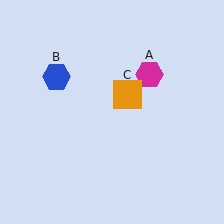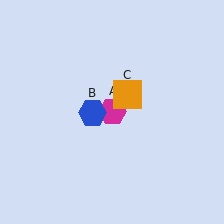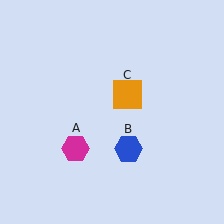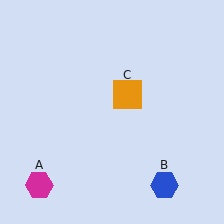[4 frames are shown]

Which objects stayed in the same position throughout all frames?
Orange square (object C) remained stationary.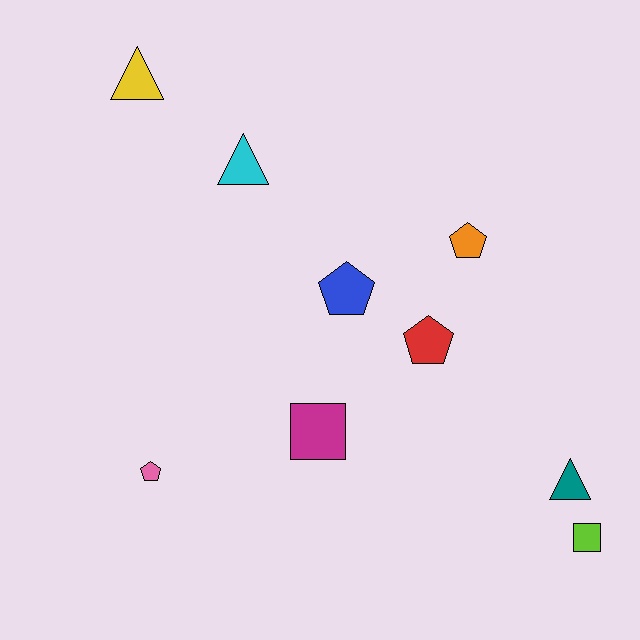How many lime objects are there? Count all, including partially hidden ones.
There is 1 lime object.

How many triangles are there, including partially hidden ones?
There are 3 triangles.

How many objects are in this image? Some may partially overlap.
There are 9 objects.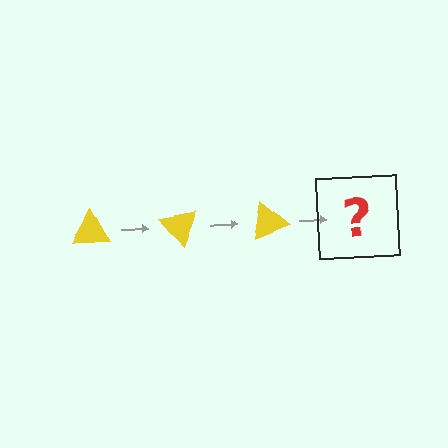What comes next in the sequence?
The next element should be a yellow triangle rotated 150 degrees.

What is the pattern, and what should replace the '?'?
The pattern is that the triangle rotates 50 degrees each step. The '?' should be a yellow triangle rotated 150 degrees.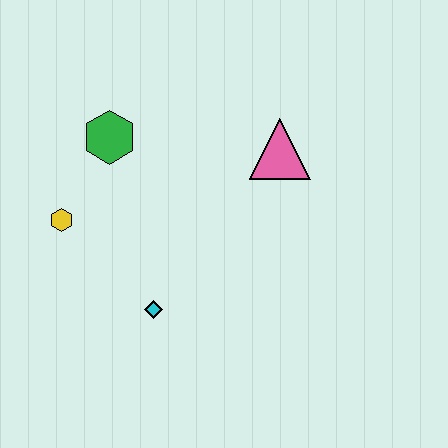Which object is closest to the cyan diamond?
The yellow hexagon is closest to the cyan diamond.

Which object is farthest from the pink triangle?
The yellow hexagon is farthest from the pink triangle.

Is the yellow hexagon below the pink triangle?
Yes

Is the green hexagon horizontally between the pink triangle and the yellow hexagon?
Yes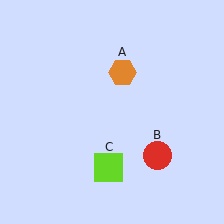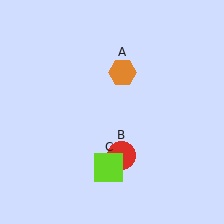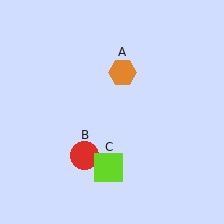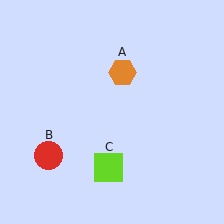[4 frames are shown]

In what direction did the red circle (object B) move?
The red circle (object B) moved left.